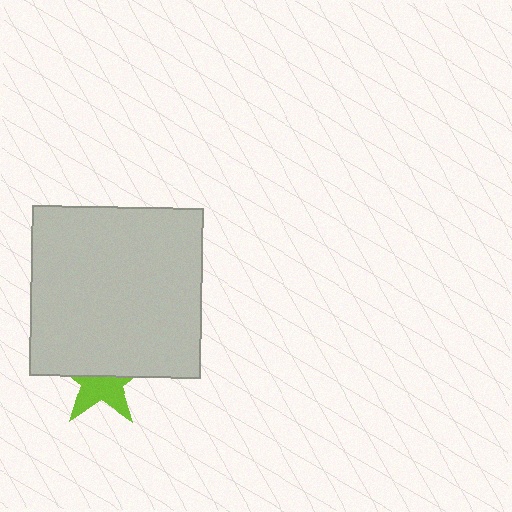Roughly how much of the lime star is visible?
About half of it is visible (roughly 51%).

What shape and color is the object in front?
The object in front is a light gray square.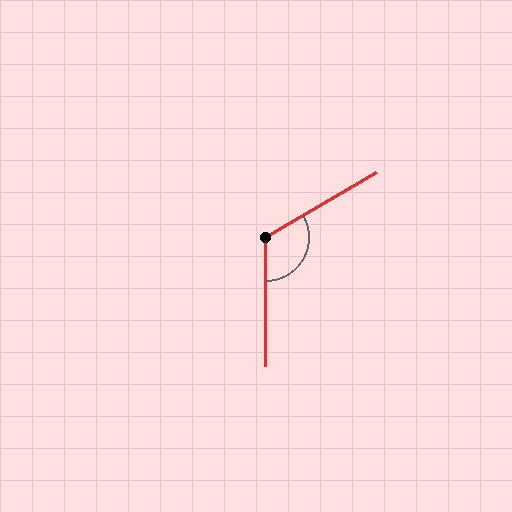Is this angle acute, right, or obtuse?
It is obtuse.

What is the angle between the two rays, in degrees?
Approximately 121 degrees.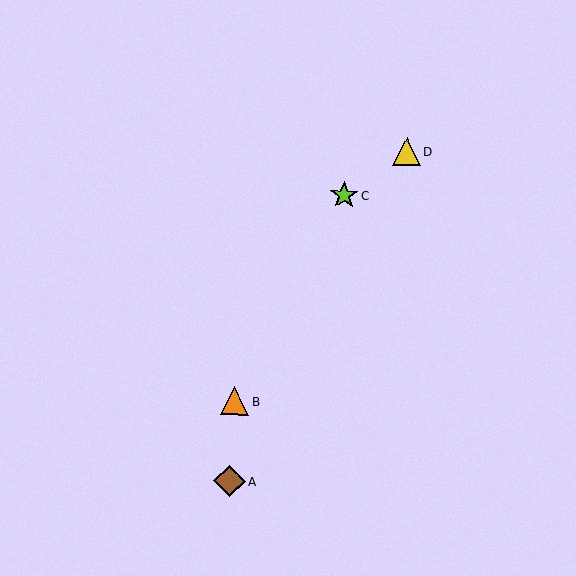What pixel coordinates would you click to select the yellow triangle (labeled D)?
Click at (407, 152) to select the yellow triangle D.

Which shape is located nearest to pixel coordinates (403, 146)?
The yellow triangle (labeled D) at (407, 152) is nearest to that location.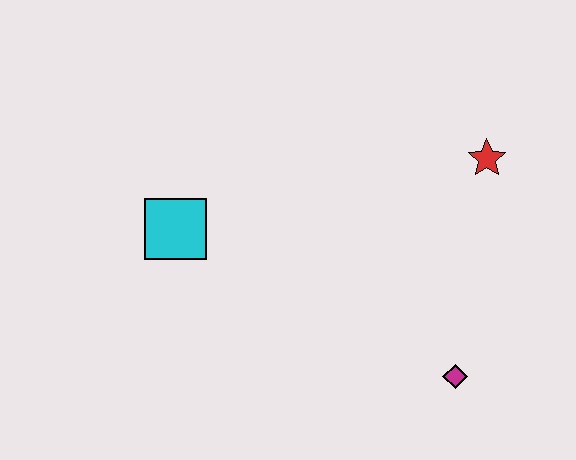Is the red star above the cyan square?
Yes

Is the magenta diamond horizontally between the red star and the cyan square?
Yes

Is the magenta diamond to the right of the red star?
No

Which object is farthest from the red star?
The cyan square is farthest from the red star.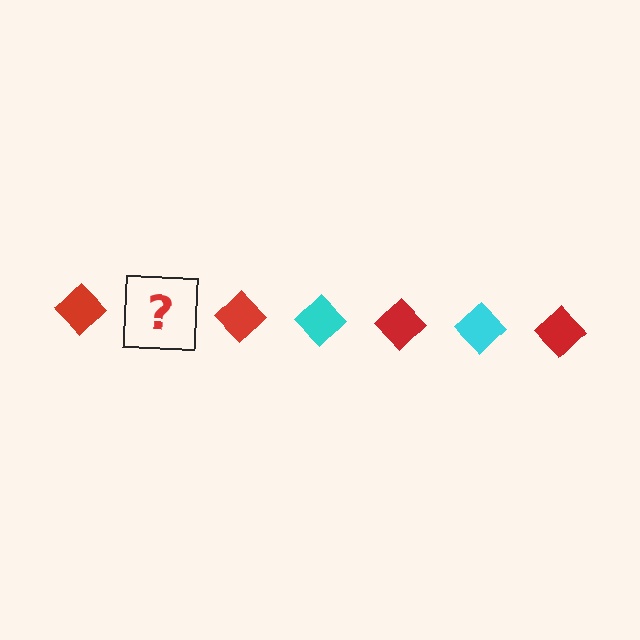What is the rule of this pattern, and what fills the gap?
The rule is that the pattern cycles through red, cyan diamonds. The gap should be filled with a cyan diamond.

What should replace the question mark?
The question mark should be replaced with a cyan diamond.